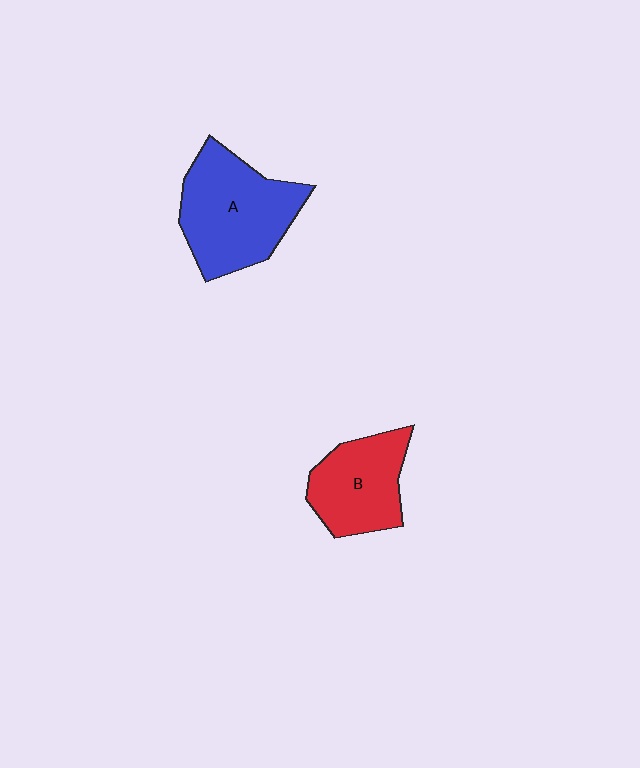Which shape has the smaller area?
Shape B (red).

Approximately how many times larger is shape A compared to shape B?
Approximately 1.4 times.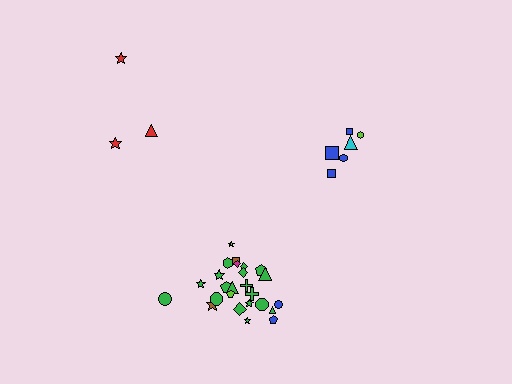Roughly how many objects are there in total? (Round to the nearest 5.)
Roughly 35 objects in total.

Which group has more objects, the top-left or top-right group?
The top-right group.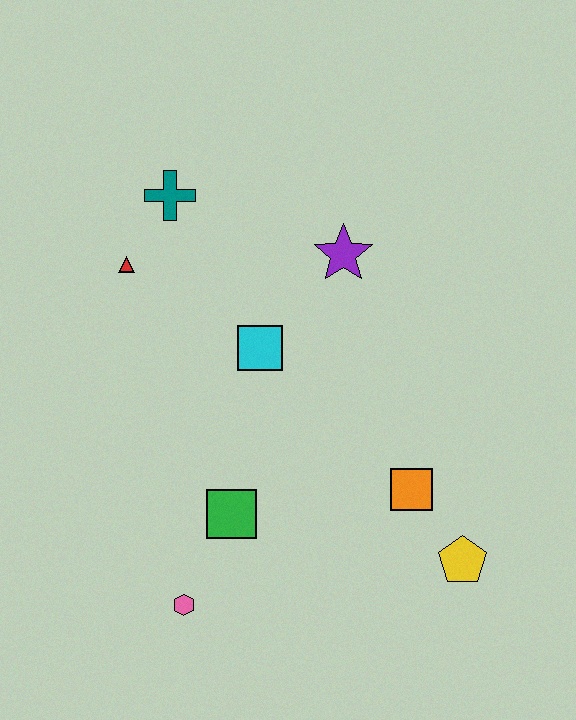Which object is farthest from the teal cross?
The yellow pentagon is farthest from the teal cross.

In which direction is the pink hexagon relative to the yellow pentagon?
The pink hexagon is to the left of the yellow pentagon.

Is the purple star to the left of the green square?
No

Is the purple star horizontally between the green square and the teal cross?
No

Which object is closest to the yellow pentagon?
The orange square is closest to the yellow pentagon.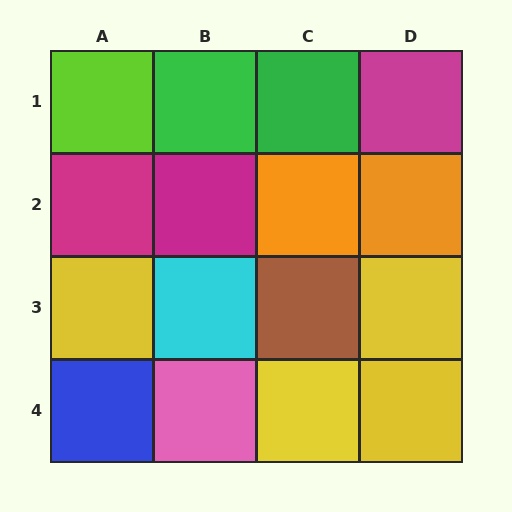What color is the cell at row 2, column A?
Magenta.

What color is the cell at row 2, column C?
Orange.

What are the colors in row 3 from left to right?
Yellow, cyan, brown, yellow.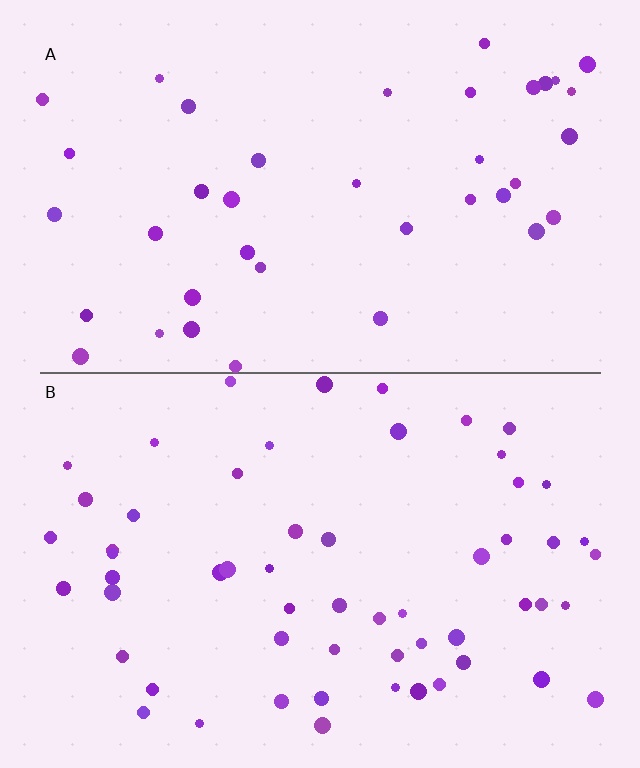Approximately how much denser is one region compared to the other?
Approximately 1.5× — region B over region A.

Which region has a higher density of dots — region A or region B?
B (the bottom).